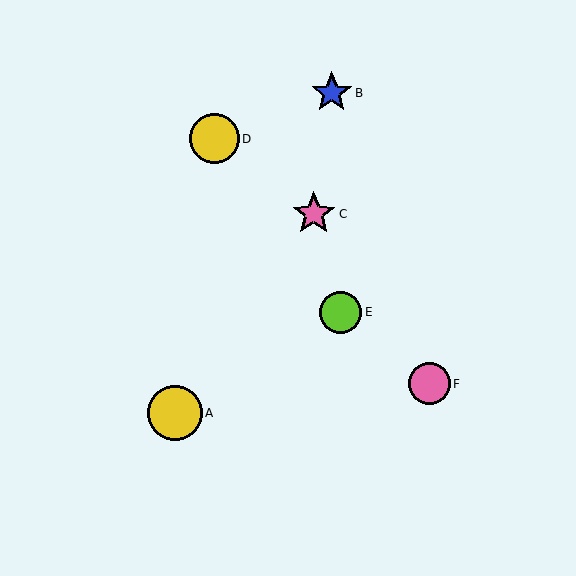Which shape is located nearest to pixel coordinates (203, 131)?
The yellow circle (labeled D) at (214, 139) is nearest to that location.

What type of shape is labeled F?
Shape F is a pink circle.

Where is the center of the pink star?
The center of the pink star is at (314, 214).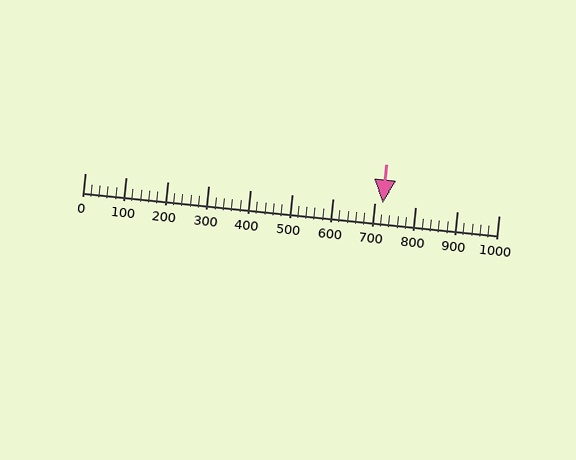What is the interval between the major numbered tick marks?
The major tick marks are spaced 100 units apart.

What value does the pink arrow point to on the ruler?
The pink arrow points to approximately 720.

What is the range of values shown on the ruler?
The ruler shows values from 0 to 1000.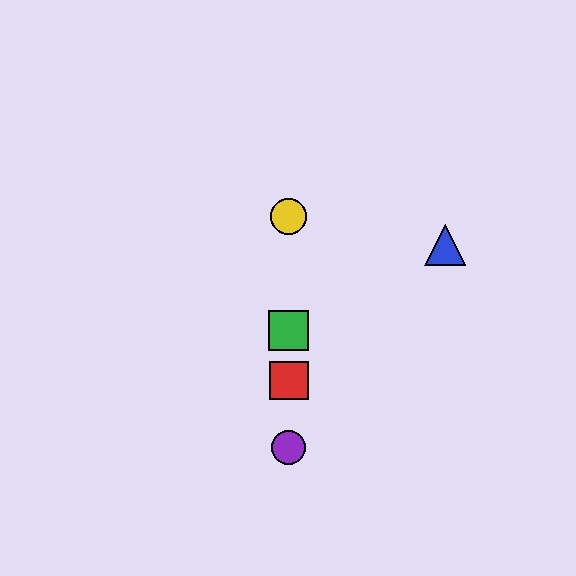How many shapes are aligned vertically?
4 shapes (the red square, the green square, the yellow circle, the purple circle) are aligned vertically.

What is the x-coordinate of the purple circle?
The purple circle is at x≈289.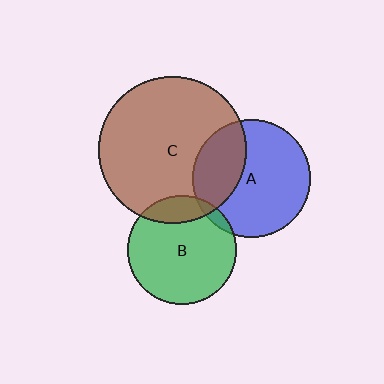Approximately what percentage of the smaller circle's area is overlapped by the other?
Approximately 5%.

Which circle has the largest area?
Circle C (brown).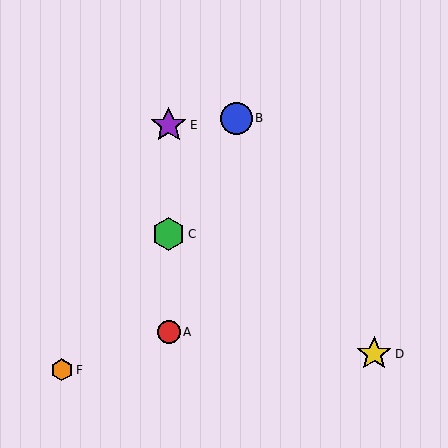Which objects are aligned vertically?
Objects A, C, E are aligned vertically.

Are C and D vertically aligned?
No, C is at x≈169 and D is at x≈374.